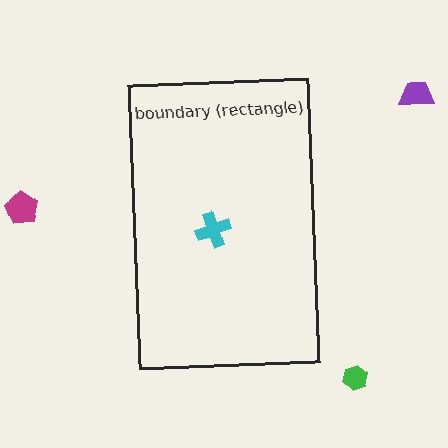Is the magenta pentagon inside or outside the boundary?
Outside.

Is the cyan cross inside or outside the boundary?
Inside.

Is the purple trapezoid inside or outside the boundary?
Outside.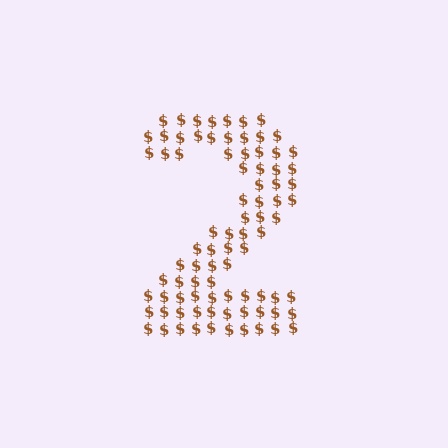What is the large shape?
The large shape is the digit 2.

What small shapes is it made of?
It is made of small dollar signs.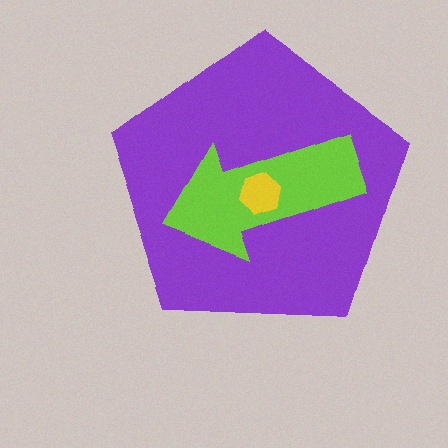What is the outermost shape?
The purple pentagon.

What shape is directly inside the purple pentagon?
The lime arrow.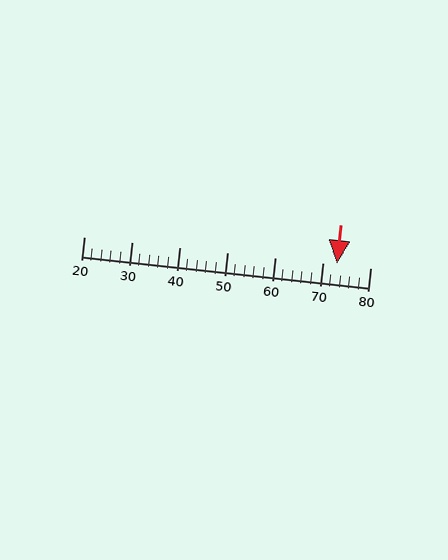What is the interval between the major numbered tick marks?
The major tick marks are spaced 10 units apart.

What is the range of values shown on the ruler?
The ruler shows values from 20 to 80.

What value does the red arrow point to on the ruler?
The red arrow points to approximately 73.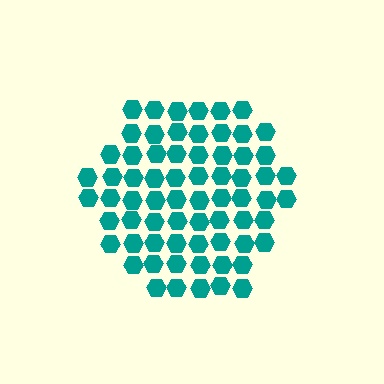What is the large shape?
The large shape is a hexagon.